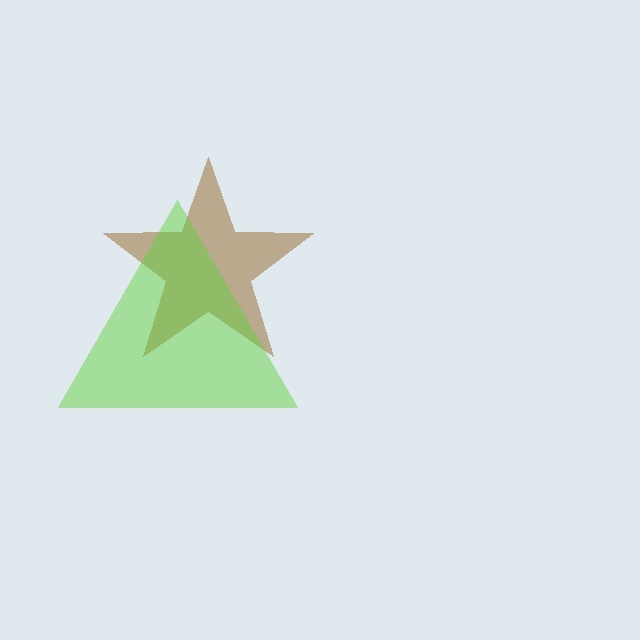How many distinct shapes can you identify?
There are 2 distinct shapes: a brown star, a lime triangle.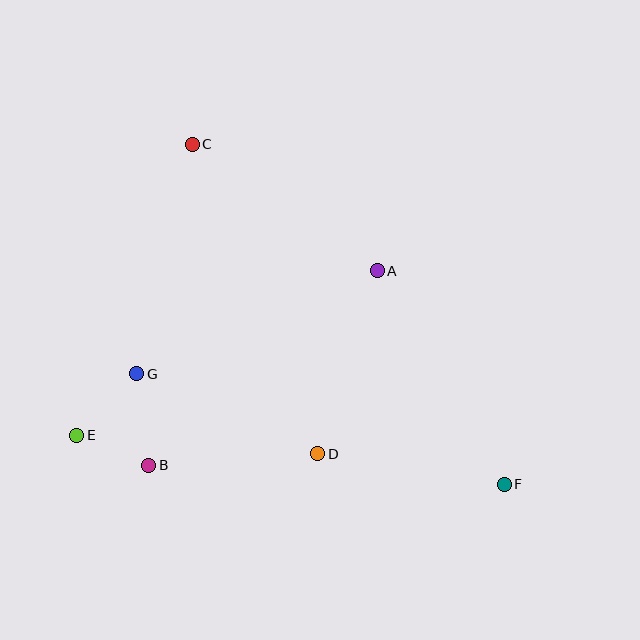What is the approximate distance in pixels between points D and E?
The distance between D and E is approximately 242 pixels.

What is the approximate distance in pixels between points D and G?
The distance between D and G is approximately 198 pixels.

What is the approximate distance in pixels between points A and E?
The distance between A and E is approximately 342 pixels.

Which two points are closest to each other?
Points B and E are closest to each other.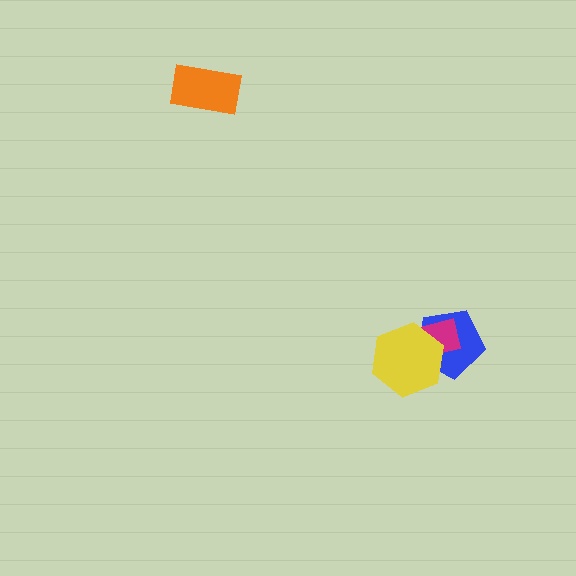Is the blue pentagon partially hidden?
Yes, it is partially covered by another shape.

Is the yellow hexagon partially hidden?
No, no other shape covers it.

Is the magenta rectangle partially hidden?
Yes, it is partially covered by another shape.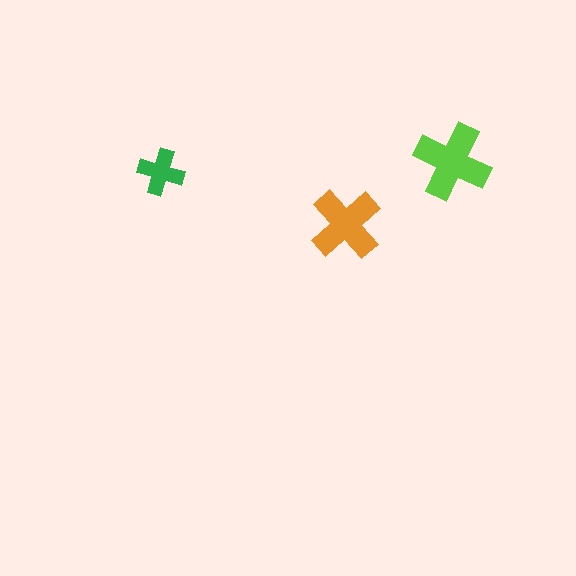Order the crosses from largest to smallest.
the lime one, the orange one, the green one.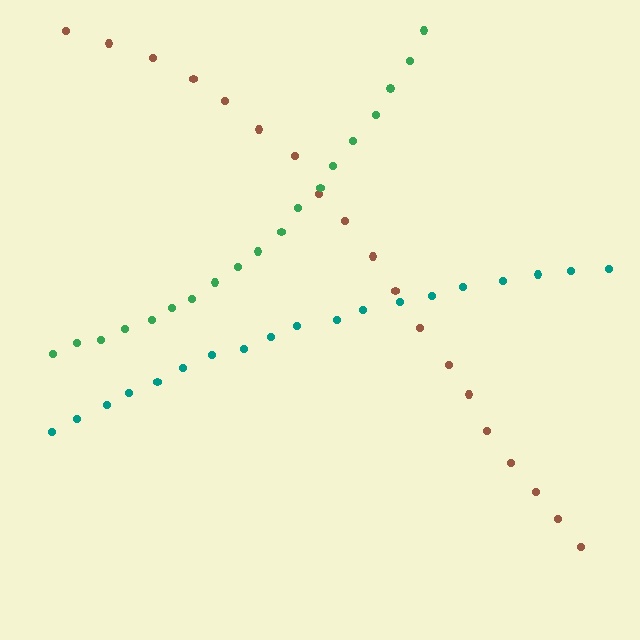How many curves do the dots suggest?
There are 3 distinct paths.